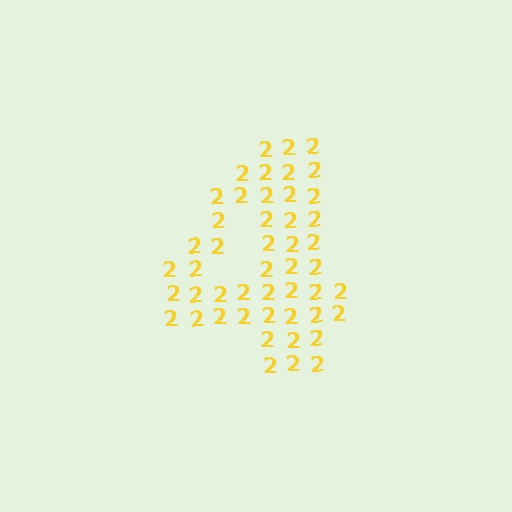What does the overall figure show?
The overall figure shows the digit 4.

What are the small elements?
The small elements are digit 2's.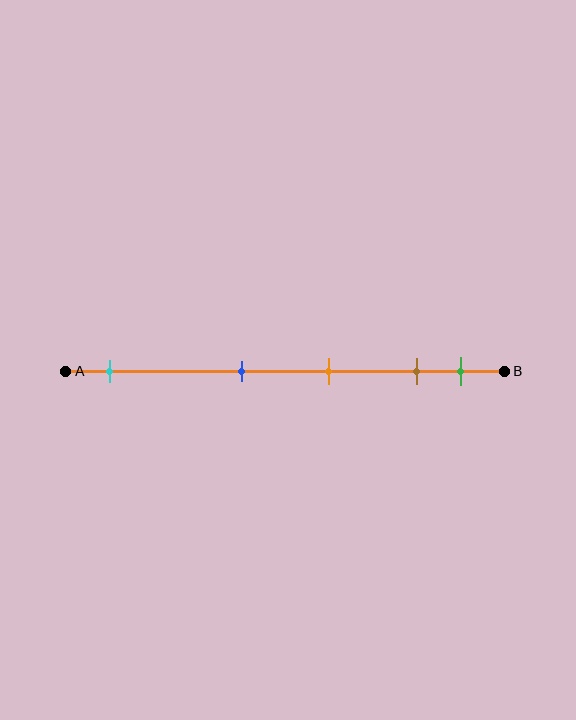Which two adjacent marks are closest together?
The brown and green marks are the closest adjacent pair.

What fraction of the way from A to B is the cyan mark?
The cyan mark is approximately 10% (0.1) of the way from A to B.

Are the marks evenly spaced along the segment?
No, the marks are not evenly spaced.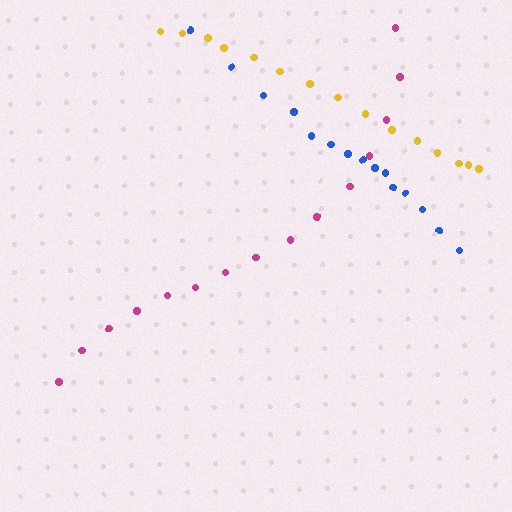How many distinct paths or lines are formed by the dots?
There are 3 distinct paths.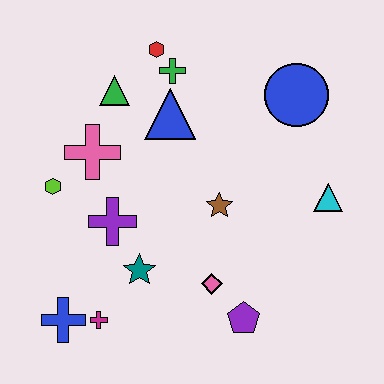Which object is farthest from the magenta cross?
The blue circle is farthest from the magenta cross.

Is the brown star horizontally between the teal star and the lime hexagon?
No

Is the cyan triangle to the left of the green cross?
No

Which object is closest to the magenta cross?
The blue cross is closest to the magenta cross.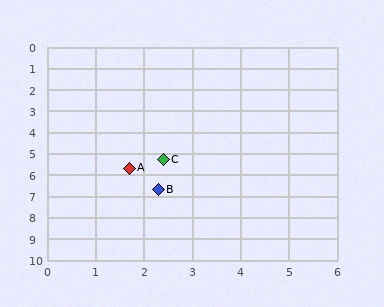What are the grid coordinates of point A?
Point A is at approximately (1.7, 5.7).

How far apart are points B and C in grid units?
Points B and C are about 1.4 grid units apart.